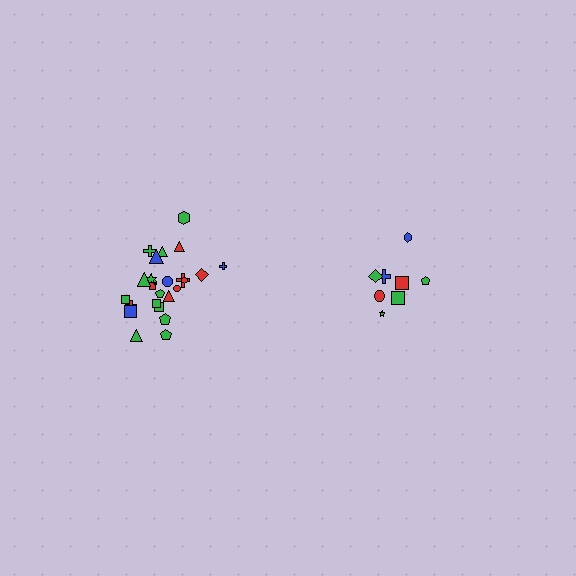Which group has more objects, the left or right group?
The left group.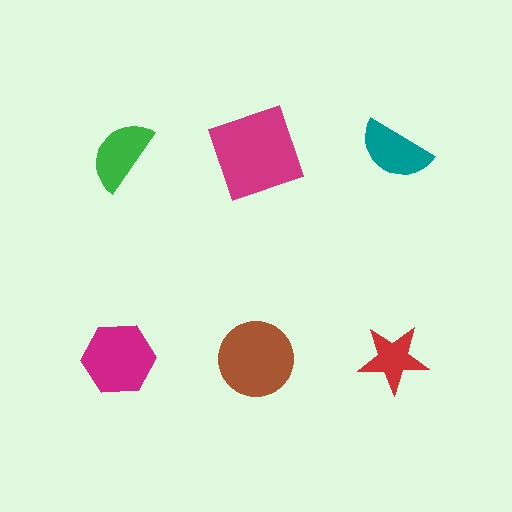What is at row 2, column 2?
A brown circle.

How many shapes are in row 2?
3 shapes.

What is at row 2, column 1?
A magenta hexagon.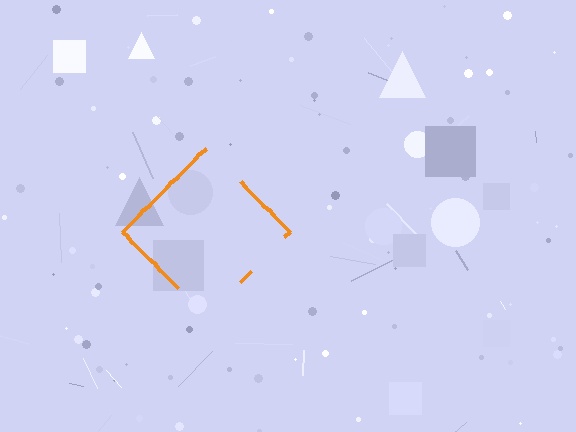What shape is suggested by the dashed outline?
The dashed outline suggests a diamond.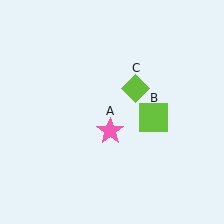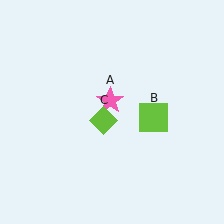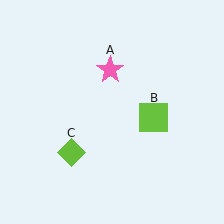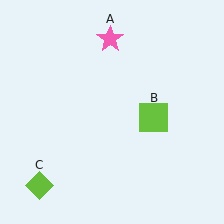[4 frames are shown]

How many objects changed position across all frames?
2 objects changed position: pink star (object A), lime diamond (object C).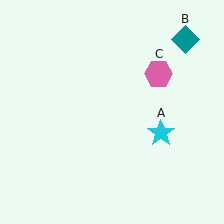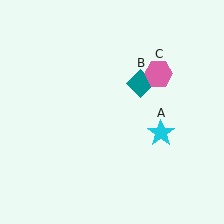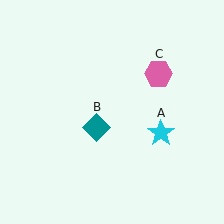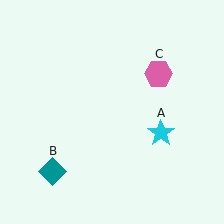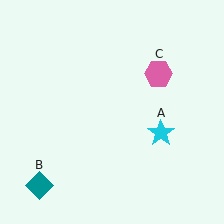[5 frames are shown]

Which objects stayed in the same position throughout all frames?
Cyan star (object A) and pink hexagon (object C) remained stationary.